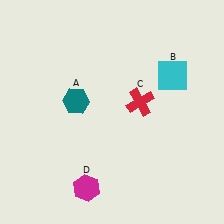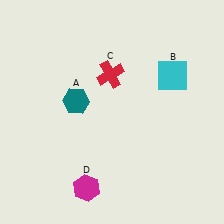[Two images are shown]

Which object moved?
The red cross (C) moved left.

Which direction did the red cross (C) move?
The red cross (C) moved left.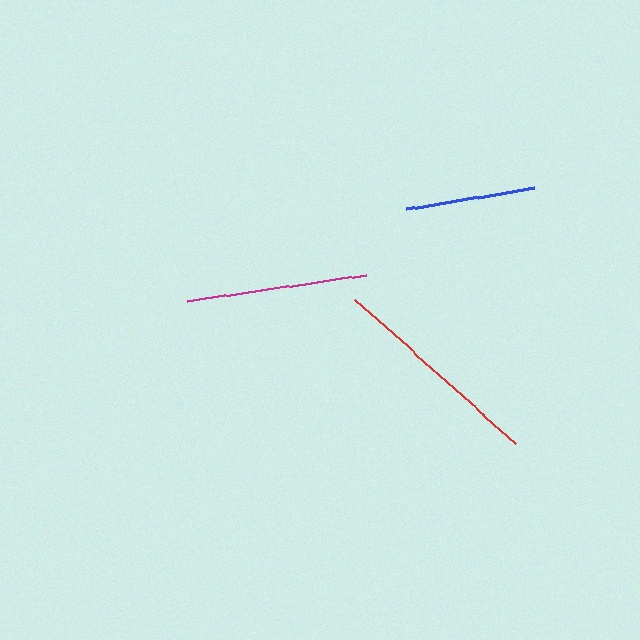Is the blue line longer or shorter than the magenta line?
The magenta line is longer than the blue line.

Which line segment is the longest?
The red line is the longest at approximately 216 pixels.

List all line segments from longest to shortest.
From longest to shortest: red, magenta, blue.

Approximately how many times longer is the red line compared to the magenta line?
The red line is approximately 1.2 times the length of the magenta line.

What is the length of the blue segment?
The blue segment is approximately 130 pixels long.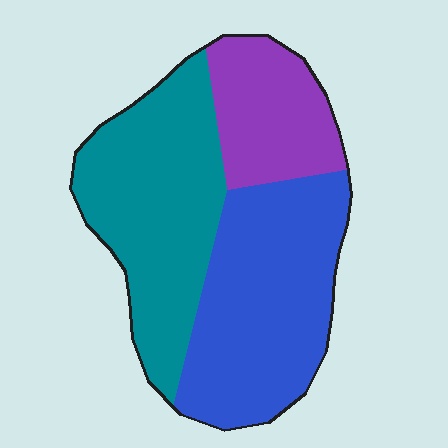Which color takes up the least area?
Purple, at roughly 20%.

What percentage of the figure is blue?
Blue takes up about two fifths (2/5) of the figure.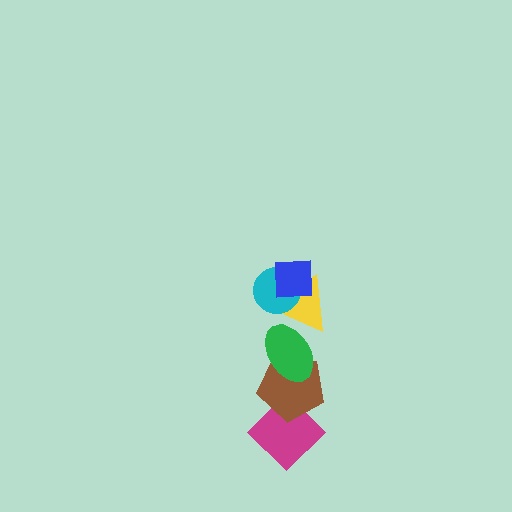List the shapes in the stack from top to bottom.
From top to bottom: the blue square, the cyan circle, the yellow triangle, the green ellipse, the brown pentagon, the magenta diamond.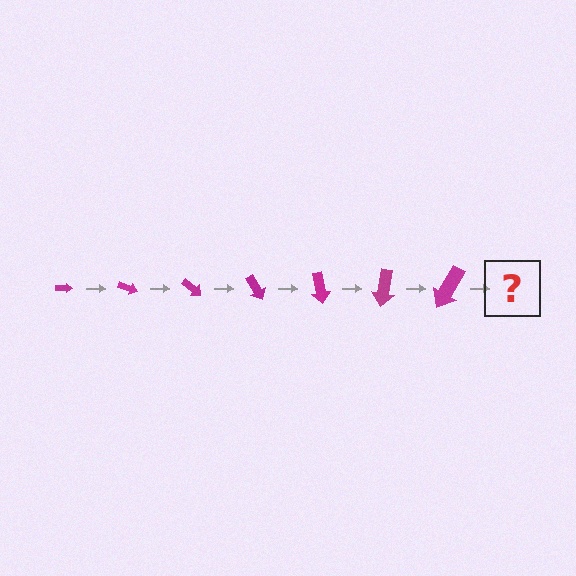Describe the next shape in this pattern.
It should be an arrow, larger than the previous one and rotated 140 degrees from the start.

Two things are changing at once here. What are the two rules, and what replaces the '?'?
The two rules are that the arrow grows larger each step and it rotates 20 degrees each step. The '?' should be an arrow, larger than the previous one and rotated 140 degrees from the start.